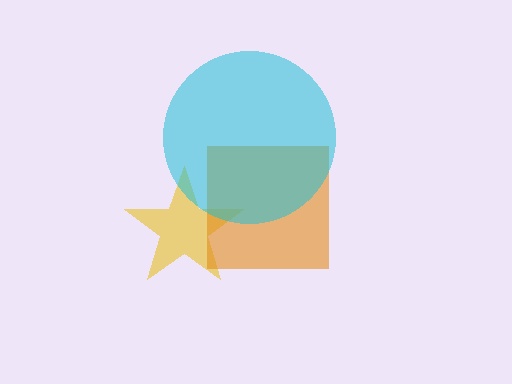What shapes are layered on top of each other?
The layered shapes are: a yellow star, an orange square, a cyan circle.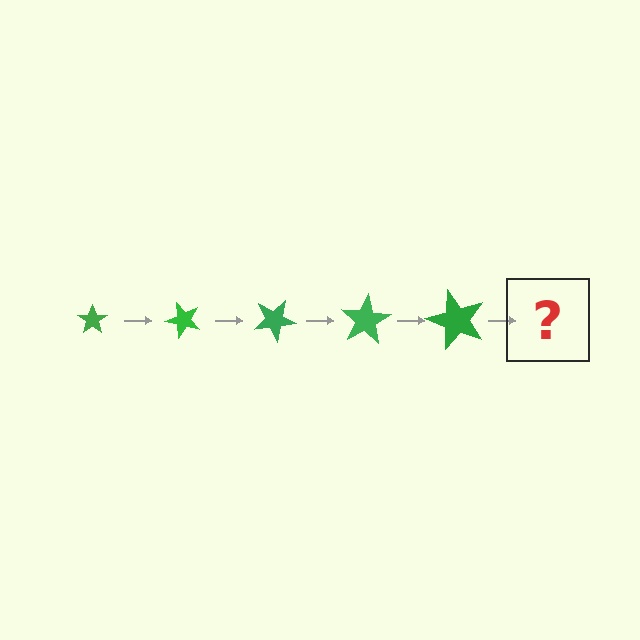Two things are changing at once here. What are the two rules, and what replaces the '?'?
The two rules are that the star grows larger each step and it rotates 50 degrees each step. The '?' should be a star, larger than the previous one and rotated 250 degrees from the start.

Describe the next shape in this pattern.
It should be a star, larger than the previous one and rotated 250 degrees from the start.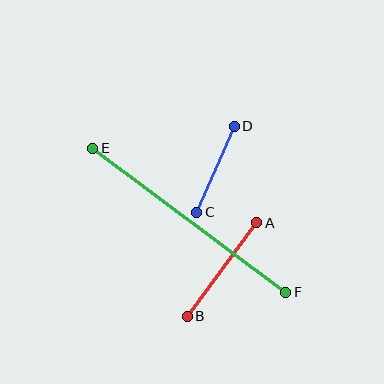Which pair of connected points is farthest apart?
Points E and F are farthest apart.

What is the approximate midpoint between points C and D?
The midpoint is at approximately (215, 169) pixels.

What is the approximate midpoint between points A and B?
The midpoint is at approximately (222, 269) pixels.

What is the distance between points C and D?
The distance is approximately 94 pixels.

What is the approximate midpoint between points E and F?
The midpoint is at approximately (189, 220) pixels.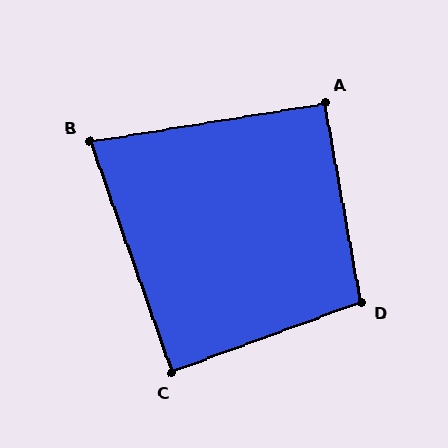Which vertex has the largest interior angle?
D, at approximately 100 degrees.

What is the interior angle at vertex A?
Approximately 91 degrees (approximately right).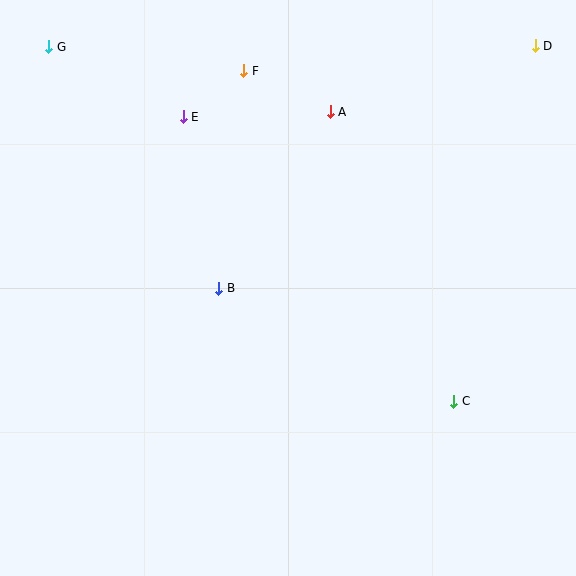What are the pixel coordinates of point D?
Point D is at (535, 46).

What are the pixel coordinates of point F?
Point F is at (244, 71).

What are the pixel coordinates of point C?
Point C is at (454, 401).